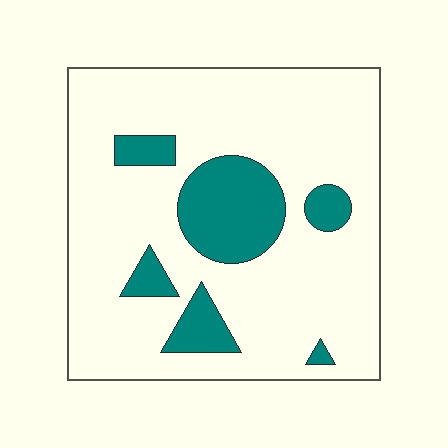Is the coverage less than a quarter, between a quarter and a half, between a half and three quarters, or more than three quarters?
Less than a quarter.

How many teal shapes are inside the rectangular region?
6.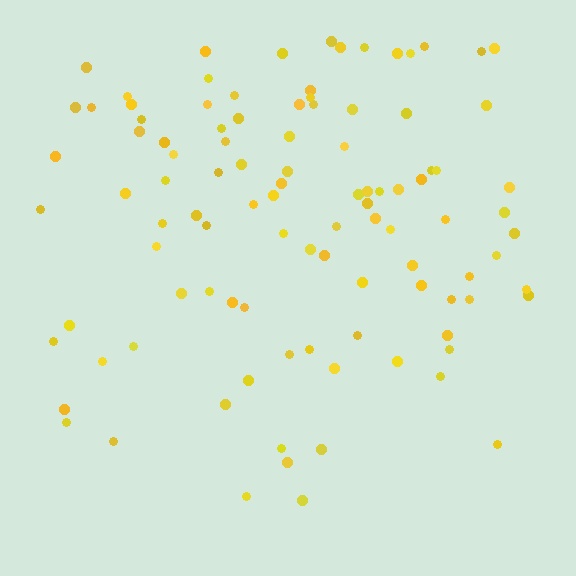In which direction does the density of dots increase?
From bottom to top, with the top side densest.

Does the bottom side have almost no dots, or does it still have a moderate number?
Still a moderate number, just noticeably fewer than the top.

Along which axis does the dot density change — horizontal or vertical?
Vertical.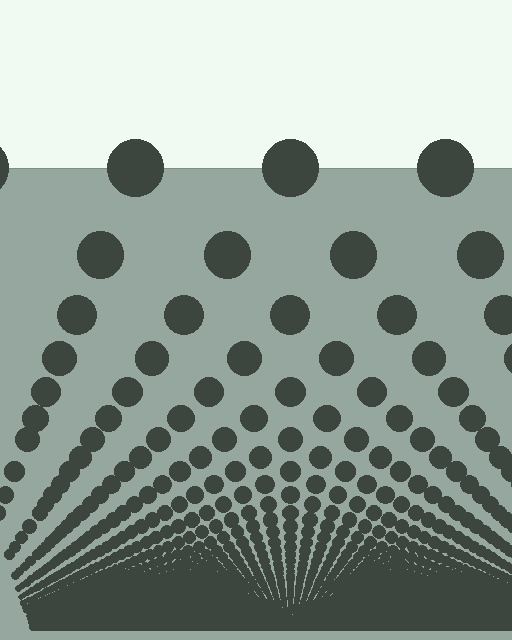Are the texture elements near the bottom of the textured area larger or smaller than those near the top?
Smaller. The gradient is inverted — elements near the bottom are smaller and denser.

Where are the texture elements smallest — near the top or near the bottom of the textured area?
Near the bottom.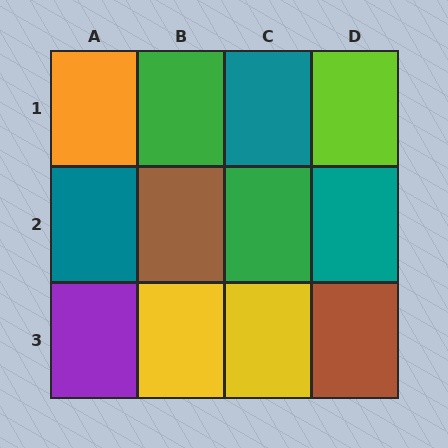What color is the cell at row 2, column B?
Brown.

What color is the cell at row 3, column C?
Yellow.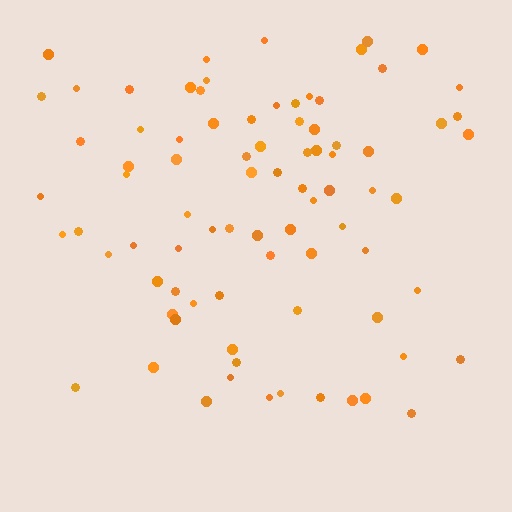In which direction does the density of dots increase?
From bottom to top, with the top side densest.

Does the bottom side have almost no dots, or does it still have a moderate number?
Still a moderate number, just noticeably fewer than the top.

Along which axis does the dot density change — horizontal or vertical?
Vertical.